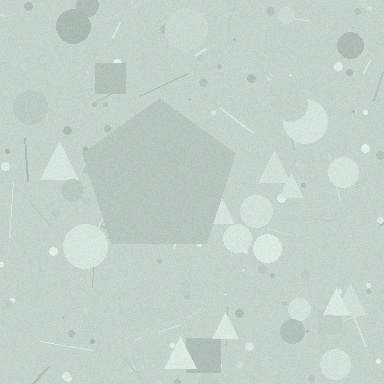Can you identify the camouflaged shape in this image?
The camouflaged shape is a pentagon.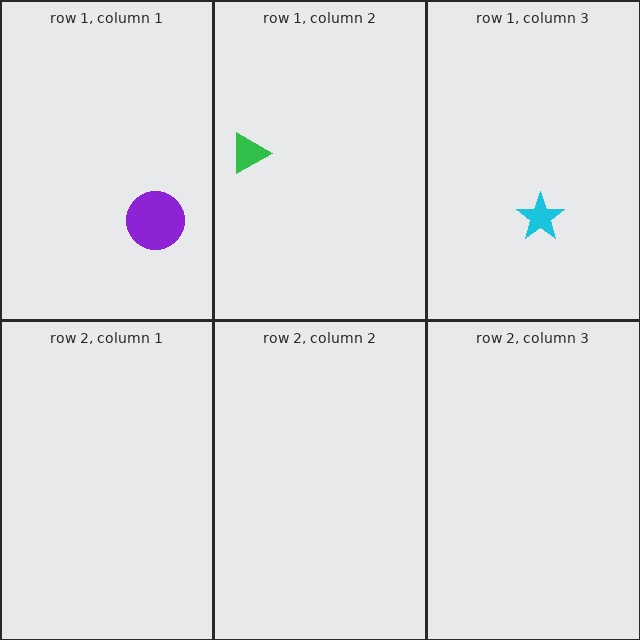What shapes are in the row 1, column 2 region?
The green triangle.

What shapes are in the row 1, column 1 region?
The purple circle.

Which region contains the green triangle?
The row 1, column 2 region.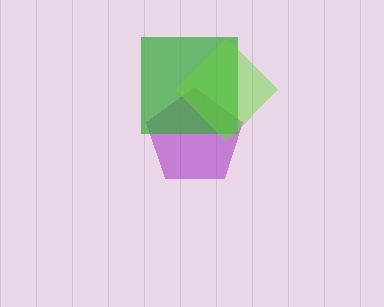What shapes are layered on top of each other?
The layered shapes are: a purple pentagon, a green square, a lime diamond.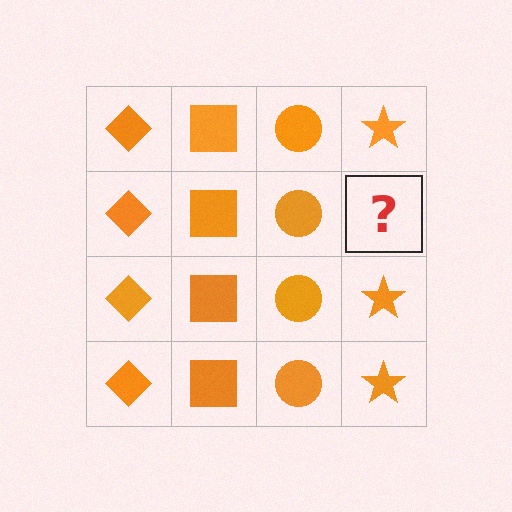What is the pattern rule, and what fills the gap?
The rule is that each column has a consistent shape. The gap should be filled with an orange star.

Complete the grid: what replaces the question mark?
The question mark should be replaced with an orange star.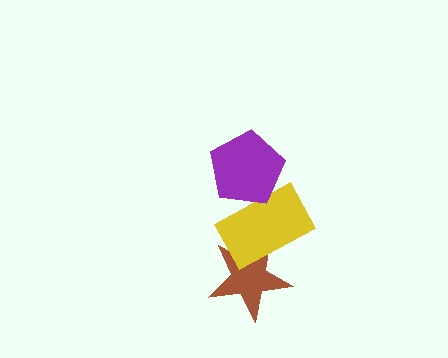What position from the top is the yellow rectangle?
The yellow rectangle is 2nd from the top.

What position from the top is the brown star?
The brown star is 3rd from the top.